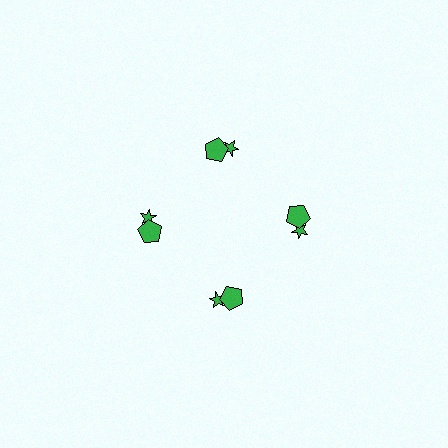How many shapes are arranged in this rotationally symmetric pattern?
There are 8 shapes, arranged in 4 groups of 2.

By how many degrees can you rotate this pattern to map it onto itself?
The pattern maps onto itself every 90 degrees of rotation.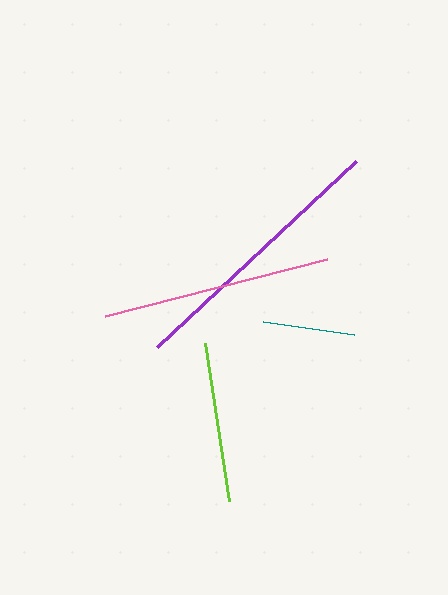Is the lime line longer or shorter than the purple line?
The purple line is longer than the lime line.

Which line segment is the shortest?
The teal line is the shortest at approximately 92 pixels.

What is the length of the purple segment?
The purple segment is approximately 273 pixels long.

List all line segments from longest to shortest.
From longest to shortest: purple, pink, lime, teal.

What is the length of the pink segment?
The pink segment is approximately 229 pixels long.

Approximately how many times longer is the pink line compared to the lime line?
The pink line is approximately 1.4 times the length of the lime line.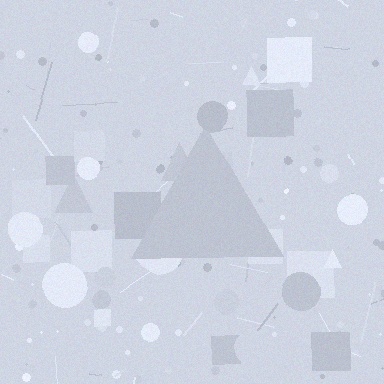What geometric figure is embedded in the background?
A triangle is embedded in the background.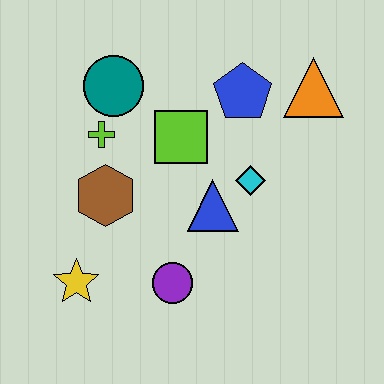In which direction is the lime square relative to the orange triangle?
The lime square is to the left of the orange triangle.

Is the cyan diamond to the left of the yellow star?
No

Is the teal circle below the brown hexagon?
No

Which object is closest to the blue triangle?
The cyan diamond is closest to the blue triangle.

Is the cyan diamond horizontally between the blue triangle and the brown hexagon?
No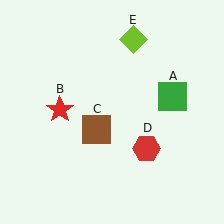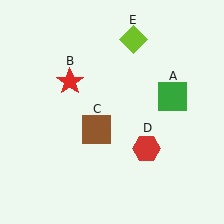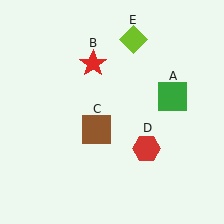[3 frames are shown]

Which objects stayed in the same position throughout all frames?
Green square (object A) and brown square (object C) and red hexagon (object D) and lime diamond (object E) remained stationary.